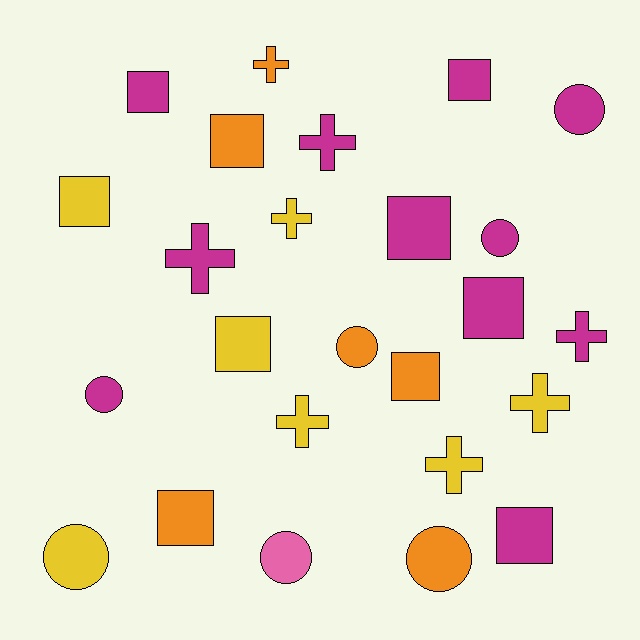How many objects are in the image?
There are 25 objects.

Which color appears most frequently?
Magenta, with 11 objects.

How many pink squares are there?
There are no pink squares.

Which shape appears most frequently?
Square, with 10 objects.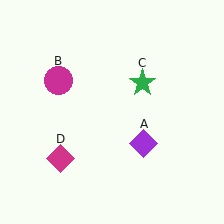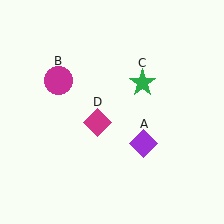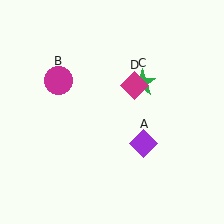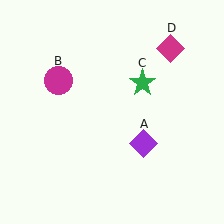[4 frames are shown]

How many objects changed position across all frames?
1 object changed position: magenta diamond (object D).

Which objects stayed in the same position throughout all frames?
Purple diamond (object A) and magenta circle (object B) and green star (object C) remained stationary.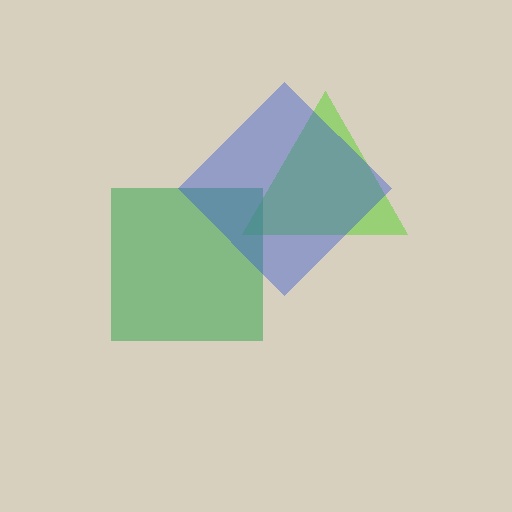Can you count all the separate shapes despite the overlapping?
Yes, there are 3 separate shapes.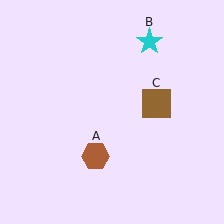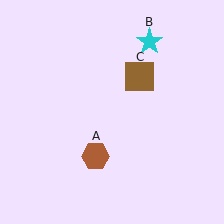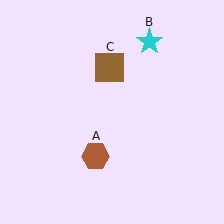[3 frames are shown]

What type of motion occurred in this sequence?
The brown square (object C) rotated counterclockwise around the center of the scene.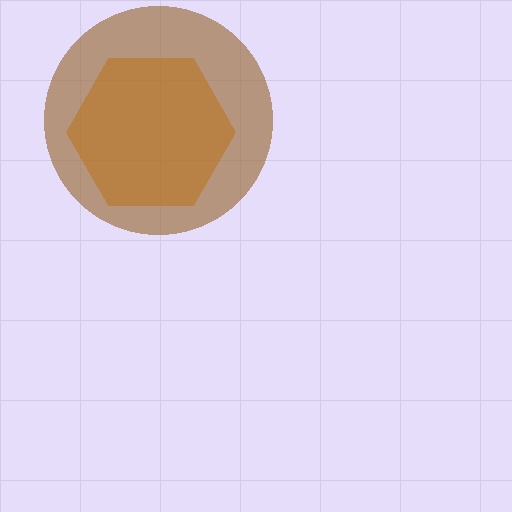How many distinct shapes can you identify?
There are 2 distinct shapes: an orange hexagon, a brown circle.